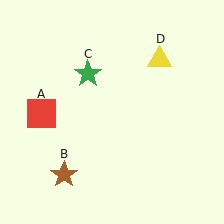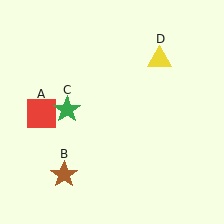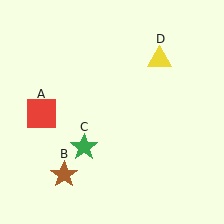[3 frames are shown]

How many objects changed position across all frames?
1 object changed position: green star (object C).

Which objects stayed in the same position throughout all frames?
Red square (object A) and brown star (object B) and yellow triangle (object D) remained stationary.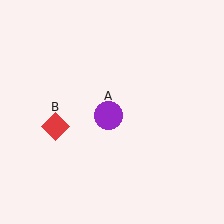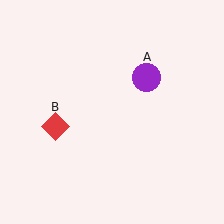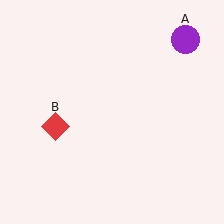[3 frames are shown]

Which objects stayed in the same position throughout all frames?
Red diamond (object B) remained stationary.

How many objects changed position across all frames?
1 object changed position: purple circle (object A).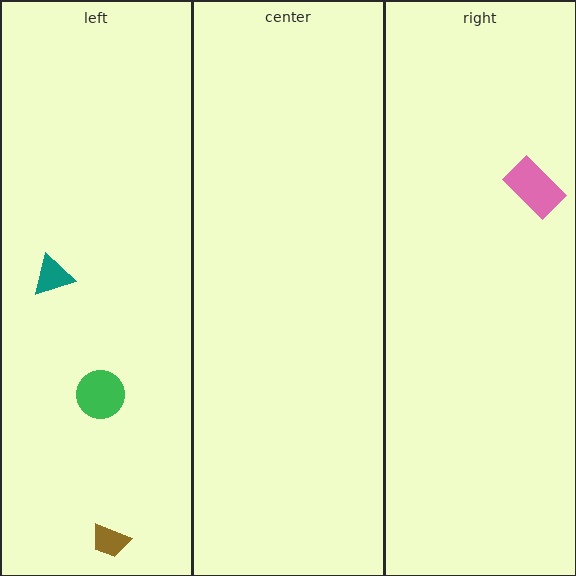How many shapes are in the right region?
1.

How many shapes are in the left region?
3.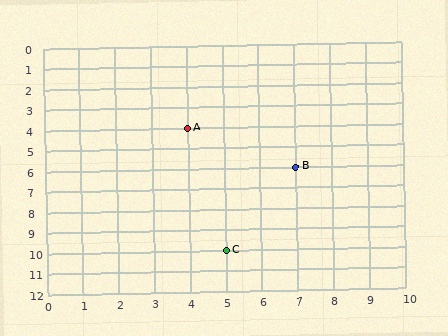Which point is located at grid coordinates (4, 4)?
Point A is at (4, 4).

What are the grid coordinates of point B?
Point B is at grid coordinates (7, 6).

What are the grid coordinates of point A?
Point A is at grid coordinates (4, 4).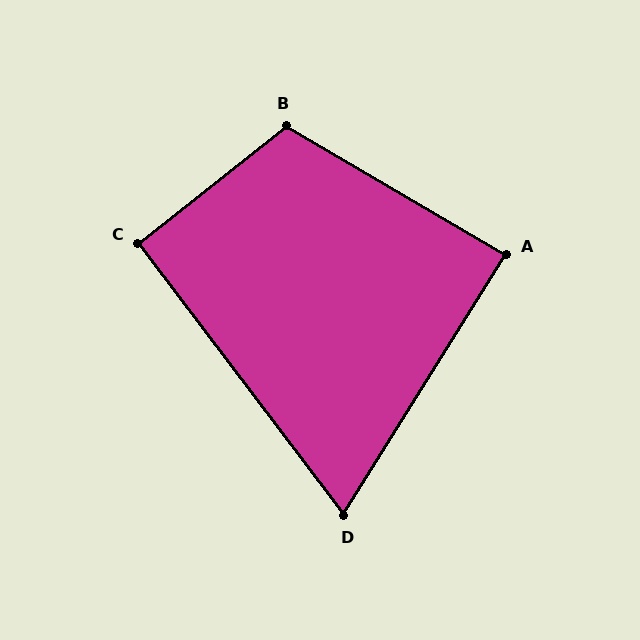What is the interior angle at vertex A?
Approximately 89 degrees (approximately right).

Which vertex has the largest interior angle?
B, at approximately 111 degrees.